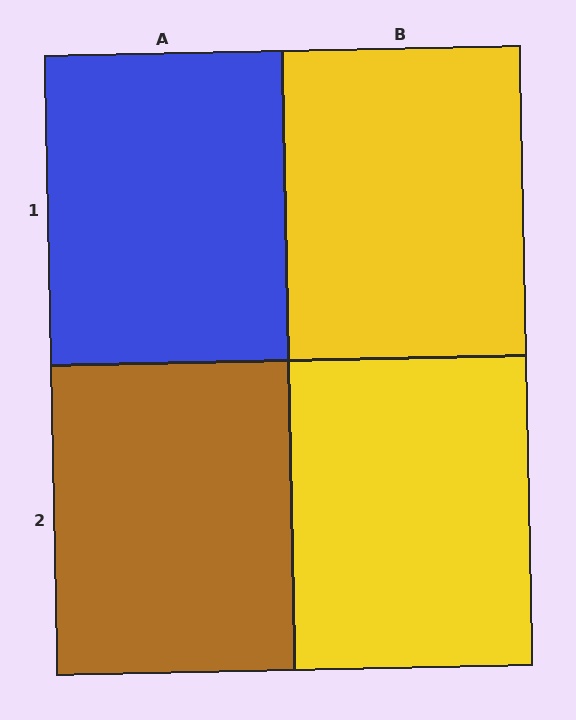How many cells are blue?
1 cell is blue.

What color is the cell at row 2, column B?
Yellow.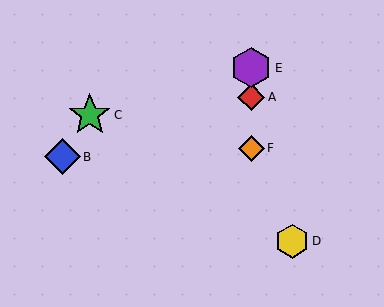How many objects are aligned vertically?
3 objects (A, E, F) are aligned vertically.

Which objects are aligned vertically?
Objects A, E, F are aligned vertically.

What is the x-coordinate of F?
Object F is at x≈251.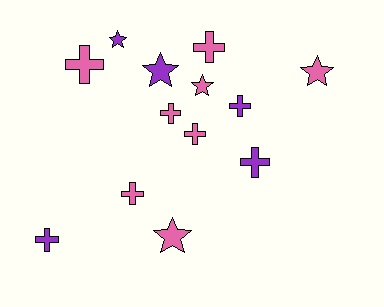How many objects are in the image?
There are 13 objects.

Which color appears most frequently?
Pink, with 8 objects.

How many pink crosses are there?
There are 5 pink crosses.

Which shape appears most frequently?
Cross, with 8 objects.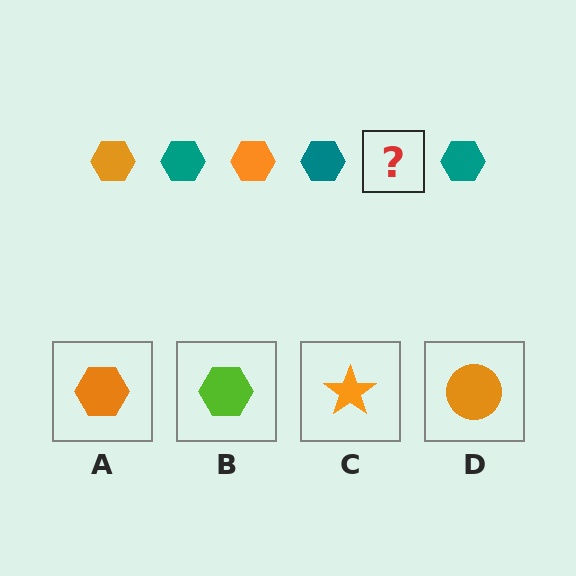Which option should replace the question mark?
Option A.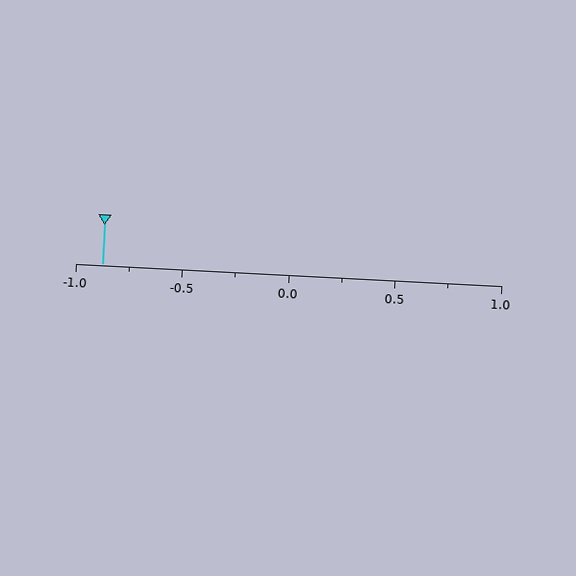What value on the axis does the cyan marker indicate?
The marker indicates approximately -0.88.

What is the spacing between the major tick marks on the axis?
The major ticks are spaced 0.5 apart.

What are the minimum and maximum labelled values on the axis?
The axis runs from -1.0 to 1.0.